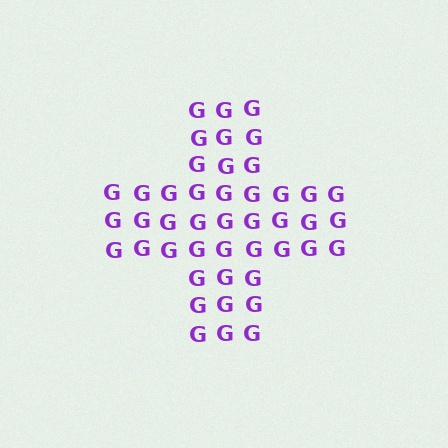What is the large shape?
The large shape is a cross.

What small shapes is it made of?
It is made of small letter G's.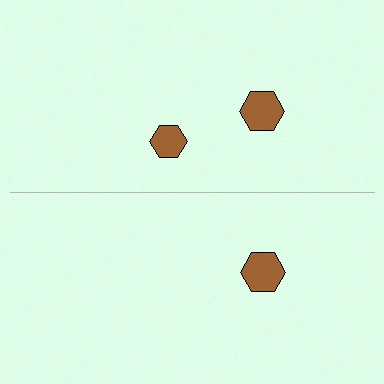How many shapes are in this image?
There are 3 shapes in this image.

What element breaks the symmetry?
A brown hexagon is missing from the bottom side.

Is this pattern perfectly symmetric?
No, the pattern is not perfectly symmetric. A brown hexagon is missing from the bottom side.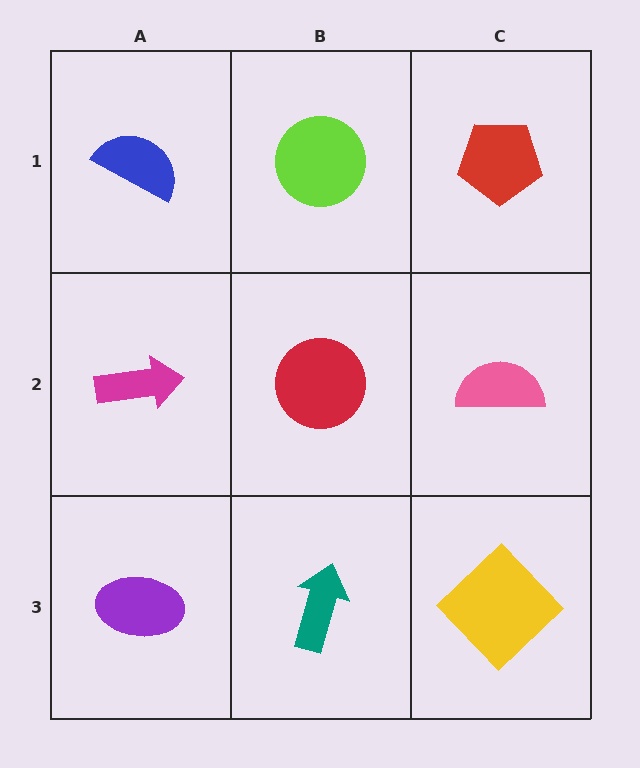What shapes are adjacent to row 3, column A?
A magenta arrow (row 2, column A), a teal arrow (row 3, column B).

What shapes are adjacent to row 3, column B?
A red circle (row 2, column B), a purple ellipse (row 3, column A), a yellow diamond (row 3, column C).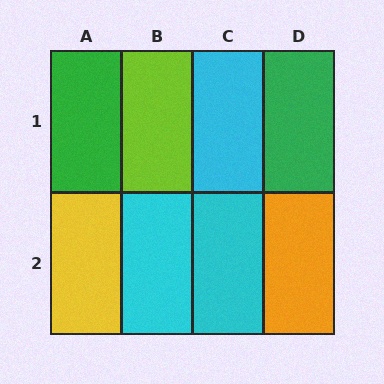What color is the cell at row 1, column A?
Green.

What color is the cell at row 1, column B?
Lime.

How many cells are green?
2 cells are green.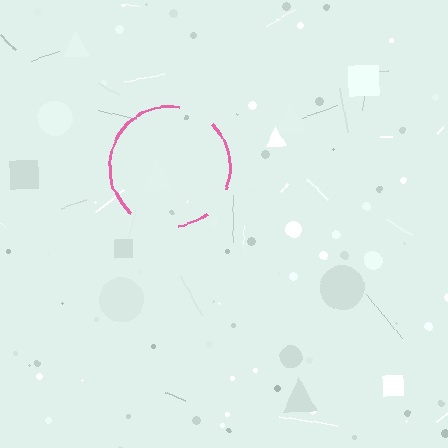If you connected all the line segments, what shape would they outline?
They would outline a circle.